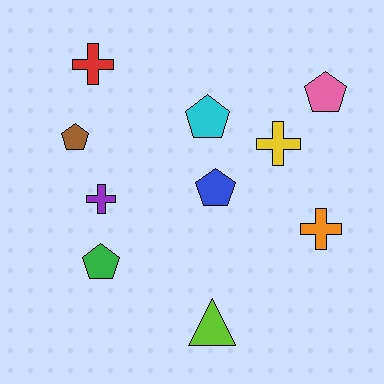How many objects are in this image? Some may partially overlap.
There are 10 objects.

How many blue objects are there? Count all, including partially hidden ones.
There is 1 blue object.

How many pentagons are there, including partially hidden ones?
There are 5 pentagons.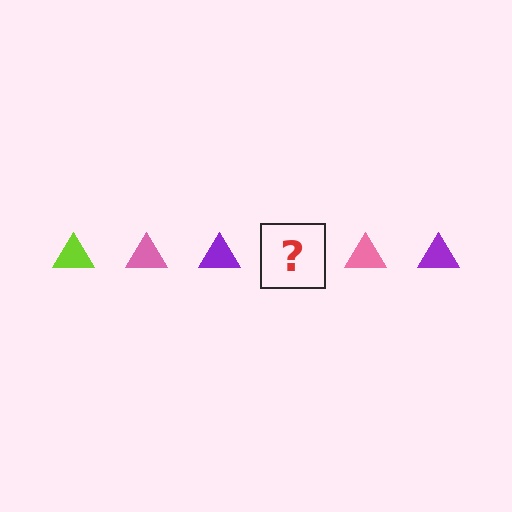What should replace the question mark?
The question mark should be replaced with a lime triangle.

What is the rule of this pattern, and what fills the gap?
The rule is that the pattern cycles through lime, pink, purple triangles. The gap should be filled with a lime triangle.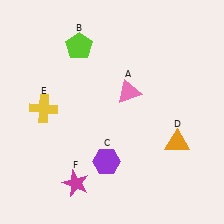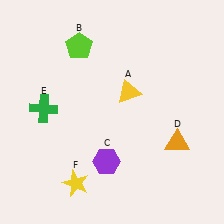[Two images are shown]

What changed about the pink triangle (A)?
In Image 1, A is pink. In Image 2, it changed to yellow.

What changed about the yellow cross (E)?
In Image 1, E is yellow. In Image 2, it changed to green.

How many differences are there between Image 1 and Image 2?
There are 3 differences between the two images.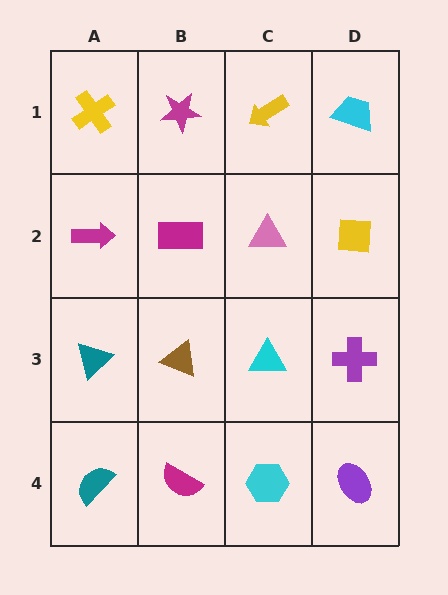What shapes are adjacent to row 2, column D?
A cyan trapezoid (row 1, column D), a purple cross (row 3, column D), a pink triangle (row 2, column C).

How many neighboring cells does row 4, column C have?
3.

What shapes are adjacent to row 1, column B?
A magenta rectangle (row 2, column B), a yellow cross (row 1, column A), a yellow arrow (row 1, column C).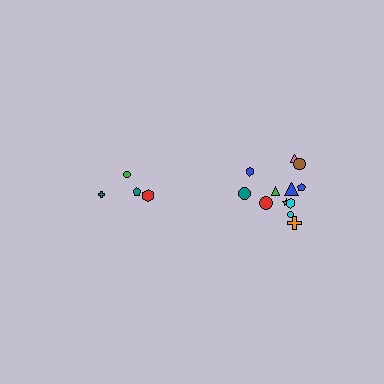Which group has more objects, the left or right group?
The right group.